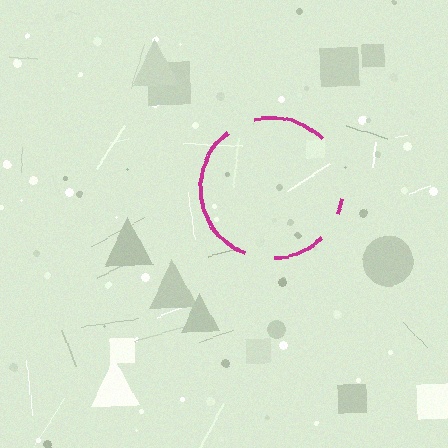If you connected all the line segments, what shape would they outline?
They would outline a circle.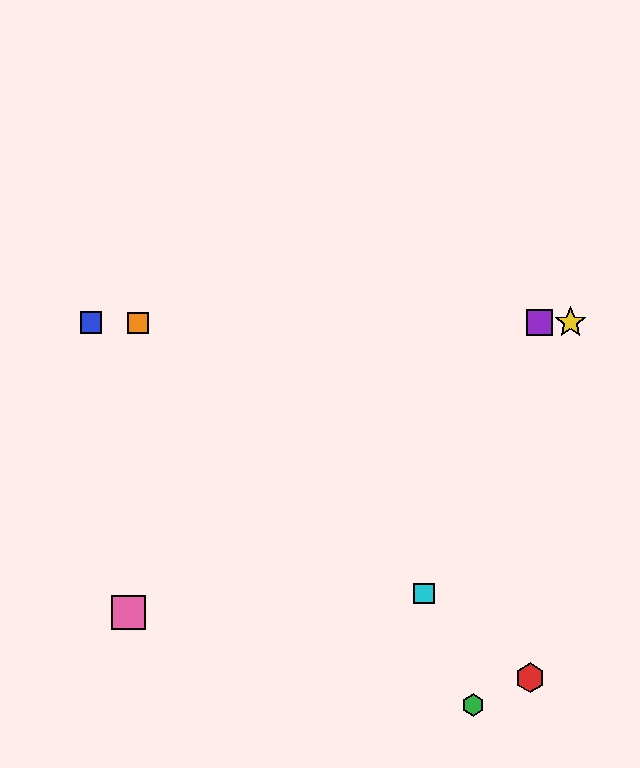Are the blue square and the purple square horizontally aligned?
Yes, both are at y≈323.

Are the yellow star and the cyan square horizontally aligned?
No, the yellow star is at y≈323 and the cyan square is at y≈593.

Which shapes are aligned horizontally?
The blue square, the yellow star, the purple square, the orange square are aligned horizontally.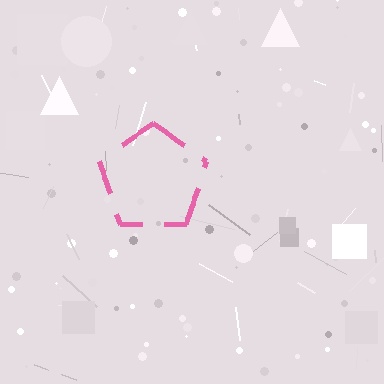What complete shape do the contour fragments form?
The contour fragments form a pentagon.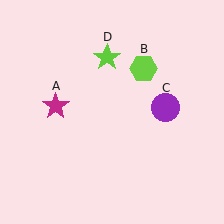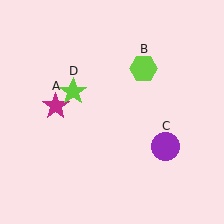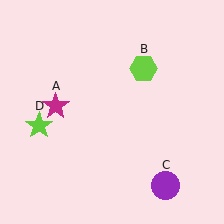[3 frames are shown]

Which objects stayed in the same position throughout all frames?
Magenta star (object A) and lime hexagon (object B) remained stationary.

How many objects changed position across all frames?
2 objects changed position: purple circle (object C), lime star (object D).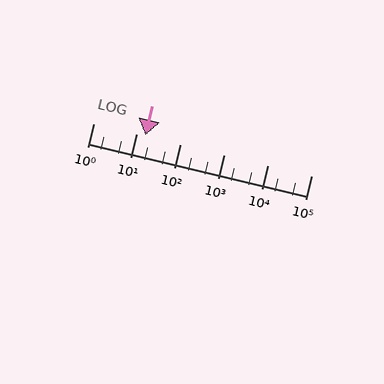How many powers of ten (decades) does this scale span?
The scale spans 5 decades, from 1 to 100000.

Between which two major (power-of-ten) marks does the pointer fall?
The pointer is between 10 and 100.